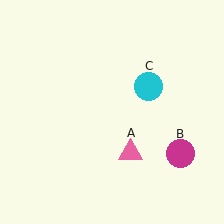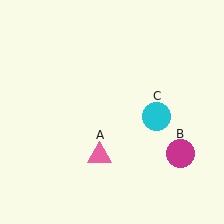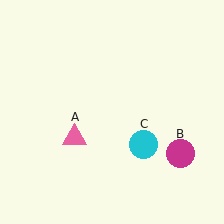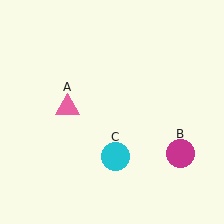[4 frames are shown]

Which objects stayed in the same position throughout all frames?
Magenta circle (object B) remained stationary.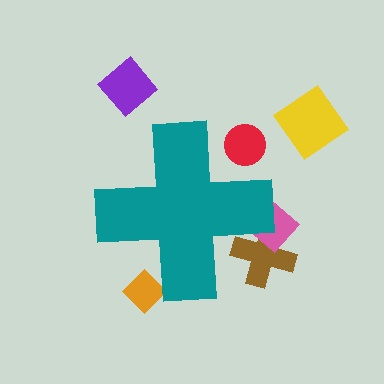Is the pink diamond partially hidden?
Yes, the pink diamond is partially hidden behind the teal cross.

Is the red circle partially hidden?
Yes, the red circle is partially hidden behind the teal cross.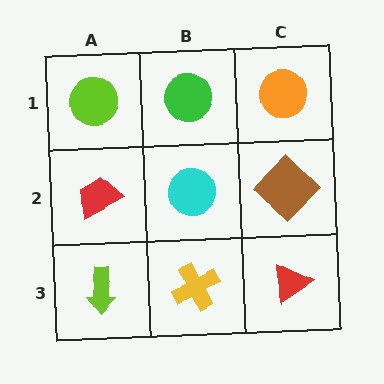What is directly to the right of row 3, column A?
A yellow cross.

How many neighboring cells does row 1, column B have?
3.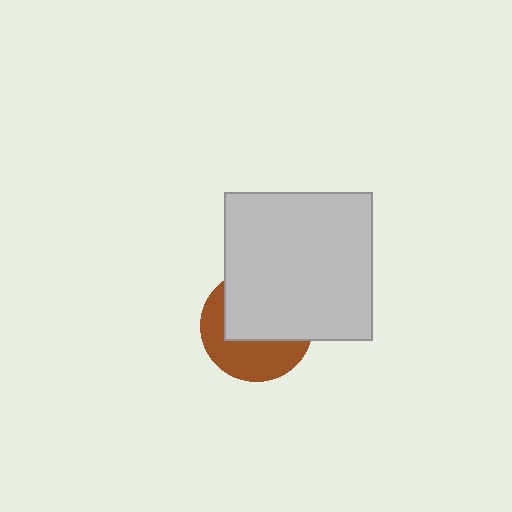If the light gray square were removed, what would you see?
You would see the complete brown circle.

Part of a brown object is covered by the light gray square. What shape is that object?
It is a circle.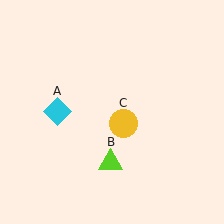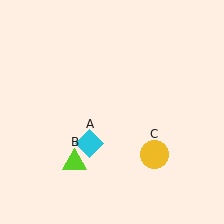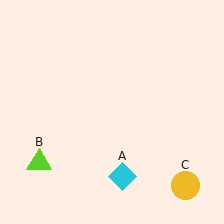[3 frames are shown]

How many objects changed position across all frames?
3 objects changed position: cyan diamond (object A), lime triangle (object B), yellow circle (object C).